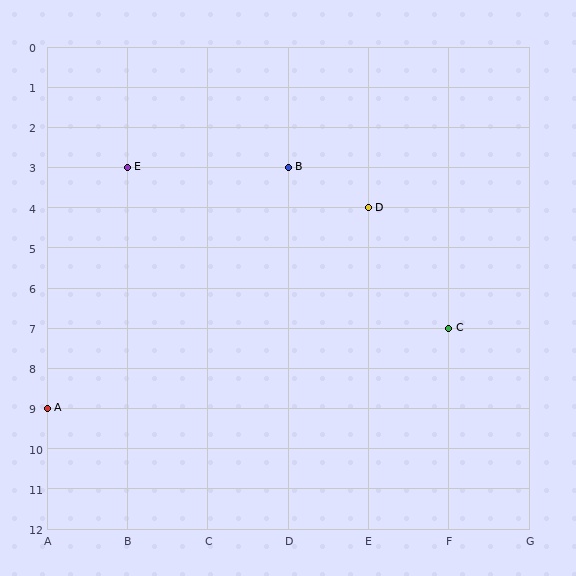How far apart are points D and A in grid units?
Points D and A are 4 columns and 5 rows apart (about 6.4 grid units diagonally).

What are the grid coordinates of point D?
Point D is at grid coordinates (E, 4).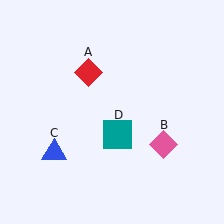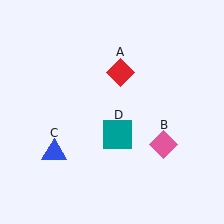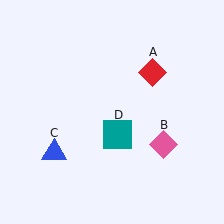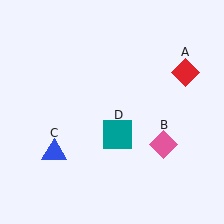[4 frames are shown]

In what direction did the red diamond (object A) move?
The red diamond (object A) moved right.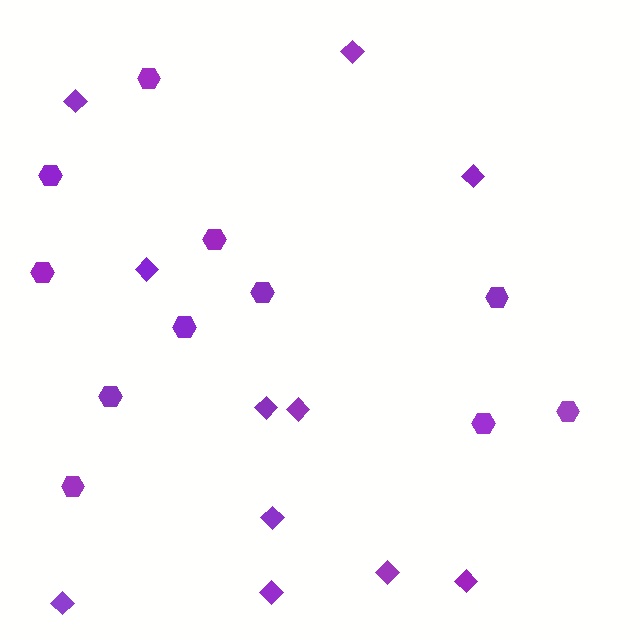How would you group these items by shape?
There are 2 groups: one group of diamonds (11) and one group of hexagons (11).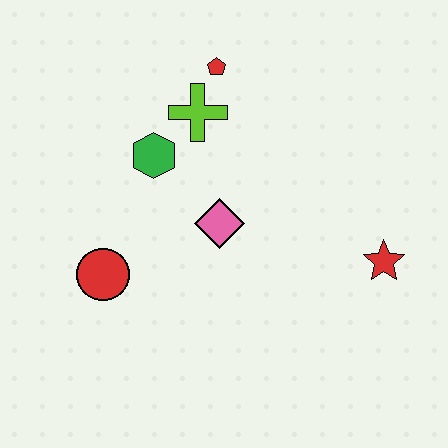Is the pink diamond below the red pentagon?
Yes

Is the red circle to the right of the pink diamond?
No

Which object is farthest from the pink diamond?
The red star is farthest from the pink diamond.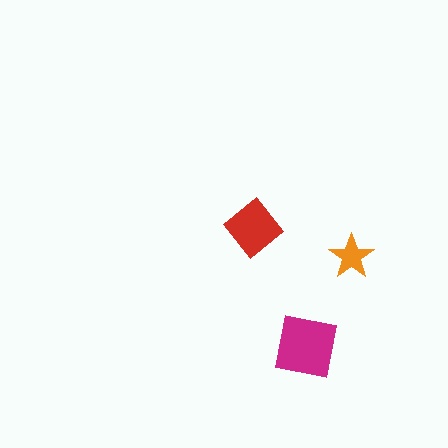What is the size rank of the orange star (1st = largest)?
3rd.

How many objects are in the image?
There are 3 objects in the image.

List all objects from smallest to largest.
The orange star, the red diamond, the magenta square.